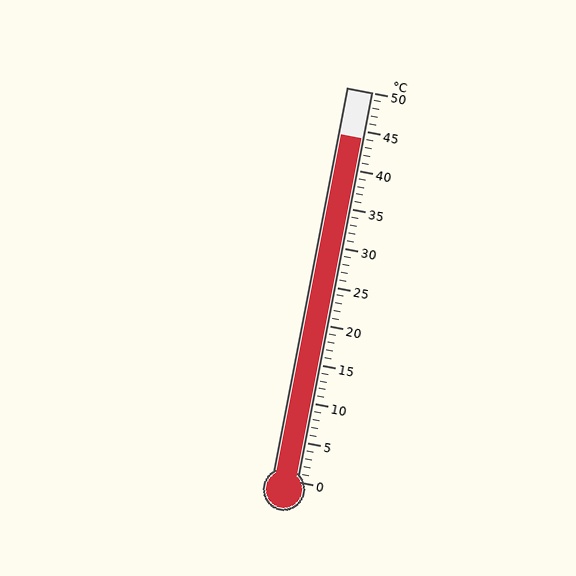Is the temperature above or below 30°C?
The temperature is above 30°C.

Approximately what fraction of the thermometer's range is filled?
The thermometer is filled to approximately 90% of its range.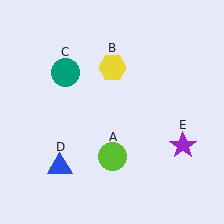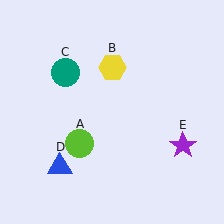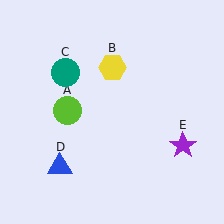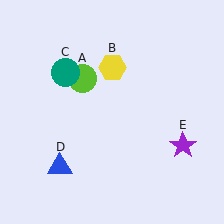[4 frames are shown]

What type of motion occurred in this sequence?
The lime circle (object A) rotated clockwise around the center of the scene.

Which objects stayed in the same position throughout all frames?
Yellow hexagon (object B) and teal circle (object C) and blue triangle (object D) and purple star (object E) remained stationary.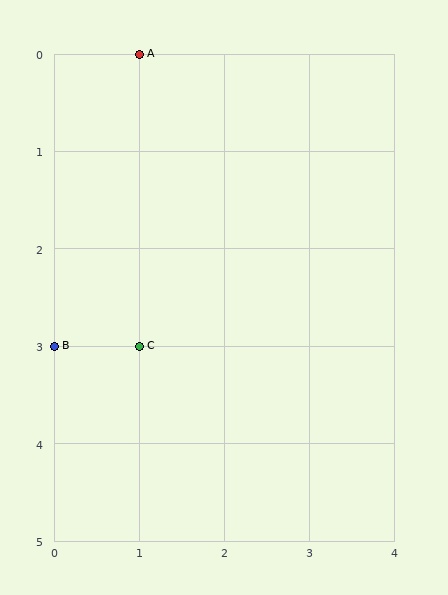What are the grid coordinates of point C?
Point C is at grid coordinates (1, 3).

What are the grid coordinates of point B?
Point B is at grid coordinates (0, 3).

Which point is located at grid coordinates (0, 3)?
Point B is at (0, 3).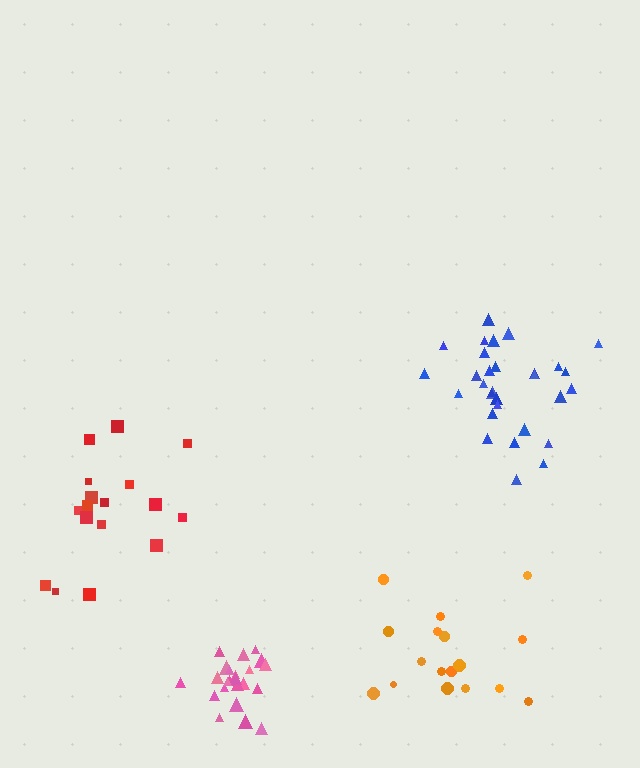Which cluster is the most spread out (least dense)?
Orange.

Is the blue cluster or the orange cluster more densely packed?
Blue.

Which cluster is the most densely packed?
Pink.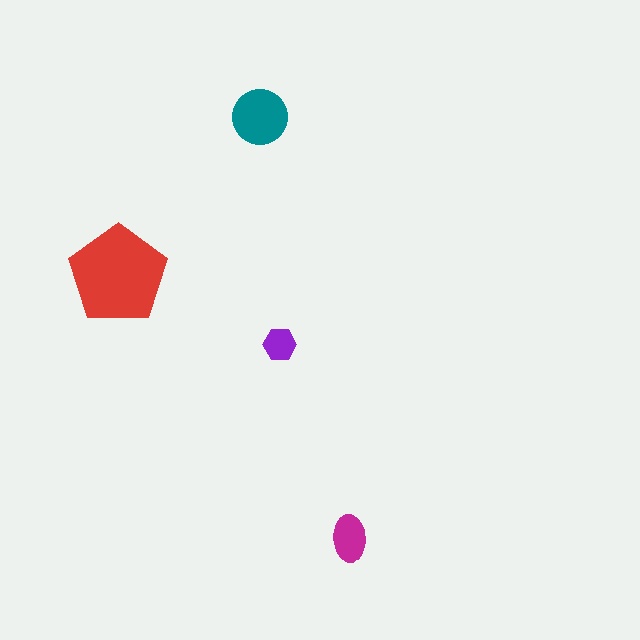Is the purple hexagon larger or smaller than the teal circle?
Smaller.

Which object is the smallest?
The purple hexagon.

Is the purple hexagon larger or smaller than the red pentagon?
Smaller.